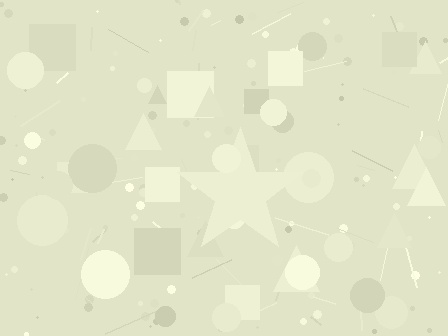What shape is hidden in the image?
A star is hidden in the image.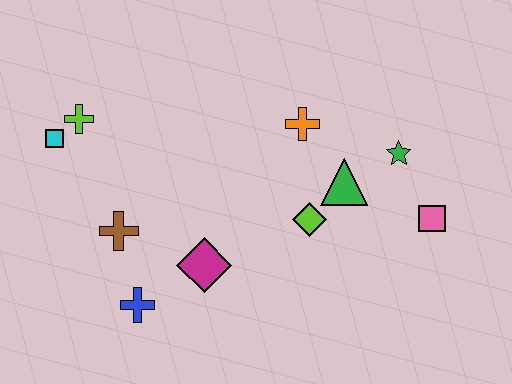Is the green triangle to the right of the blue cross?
Yes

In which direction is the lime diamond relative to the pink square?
The lime diamond is to the left of the pink square.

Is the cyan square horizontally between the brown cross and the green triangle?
No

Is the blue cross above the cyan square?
No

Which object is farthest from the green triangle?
The cyan square is farthest from the green triangle.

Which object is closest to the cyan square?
The lime cross is closest to the cyan square.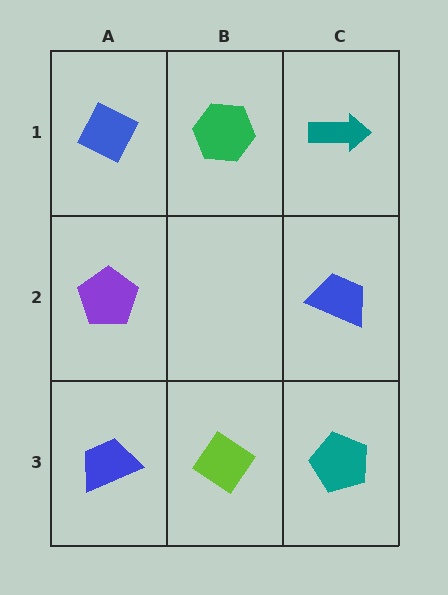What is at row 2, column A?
A purple pentagon.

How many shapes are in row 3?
3 shapes.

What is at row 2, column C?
A blue trapezoid.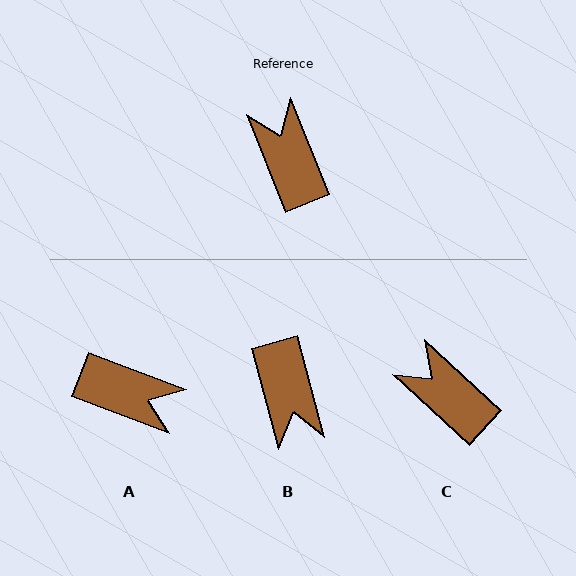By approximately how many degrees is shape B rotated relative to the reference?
Approximately 174 degrees counter-clockwise.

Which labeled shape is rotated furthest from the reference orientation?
B, about 174 degrees away.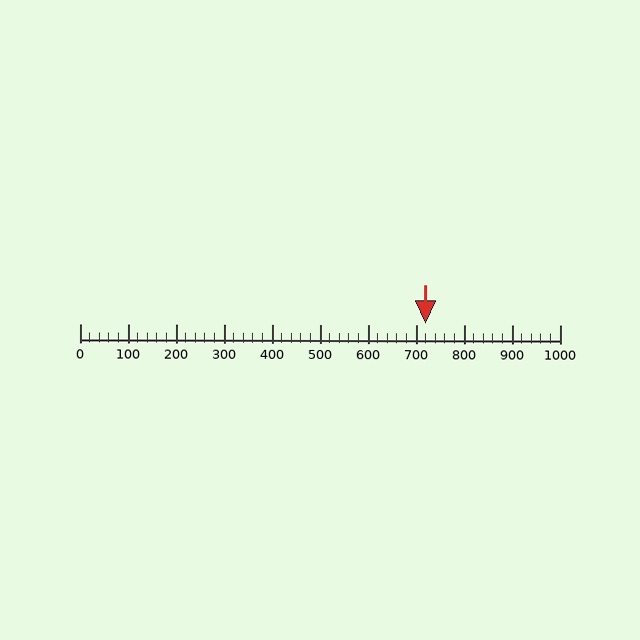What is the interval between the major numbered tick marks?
The major tick marks are spaced 100 units apart.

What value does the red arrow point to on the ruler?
The red arrow points to approximately 720.